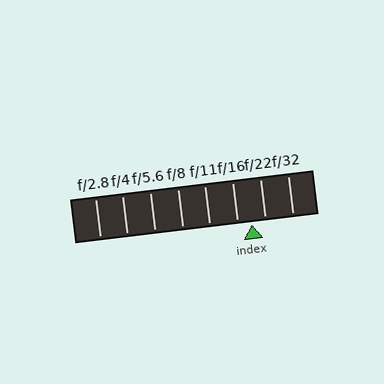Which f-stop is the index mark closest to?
The index mark is closest to f/16.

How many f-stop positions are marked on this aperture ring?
There are 8 f-stop positions marked.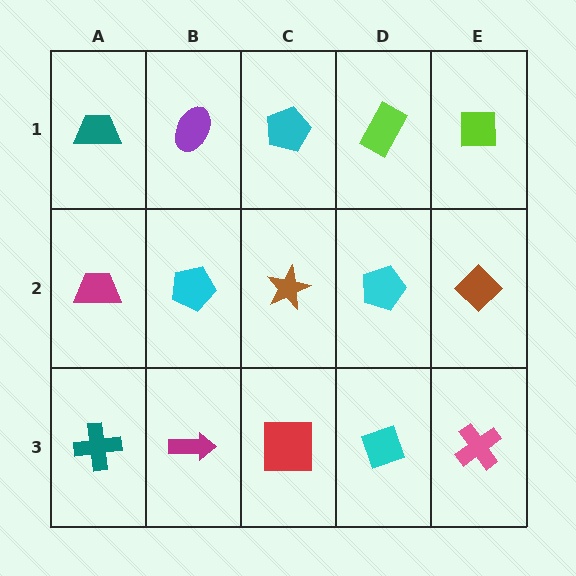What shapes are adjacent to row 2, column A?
A teal trapezoid (row 1, column A), a teal cross (row 3, column A), a cyan pentagon (row 2, column B).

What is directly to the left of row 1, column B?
A teal trapezoid.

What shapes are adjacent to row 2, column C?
A cyan pentagon (row 1, column C), a red square (row 3, column C), a cyan pentagon (row 2, column B), a cyan pentagon (row 2, column D).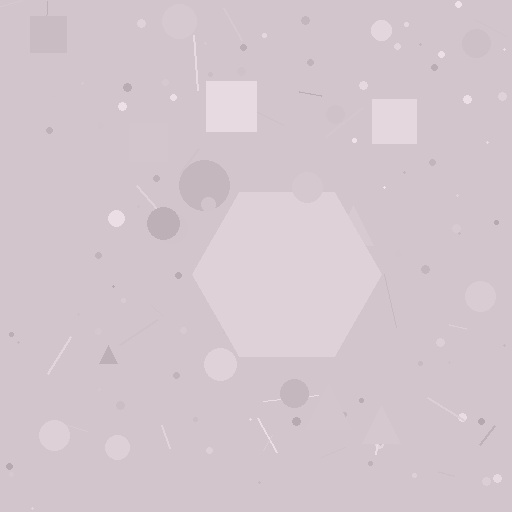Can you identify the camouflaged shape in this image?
The camouflaged shape is a hexagon.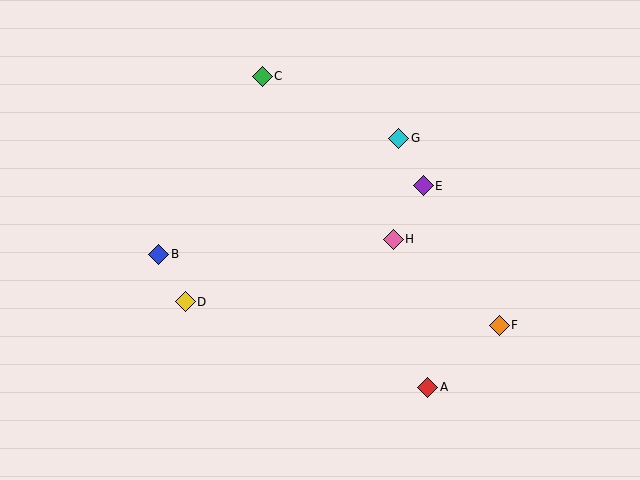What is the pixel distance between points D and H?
The distance between D and H is 217 pixels.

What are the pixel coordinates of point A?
Point A is at (428, 387).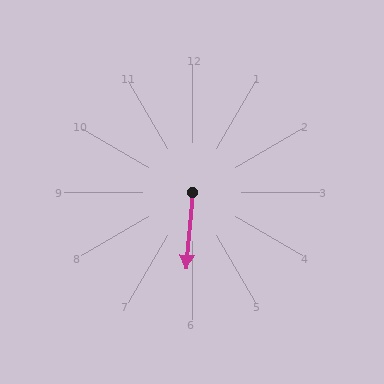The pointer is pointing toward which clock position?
Roughly 6 o'clock.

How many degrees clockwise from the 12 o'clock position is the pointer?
Approximately 185 degrees.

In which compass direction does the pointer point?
South.